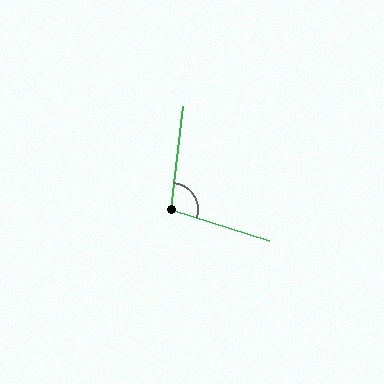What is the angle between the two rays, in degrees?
Approximately 101 degrees.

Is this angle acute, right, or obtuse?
It is obtuse.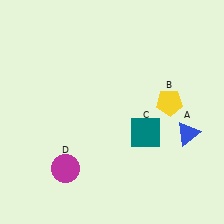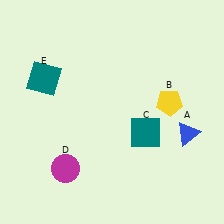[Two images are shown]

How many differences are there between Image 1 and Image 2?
There is 1 difference between the two images.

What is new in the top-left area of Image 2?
A teal square (E) was added in the top-left area of Image 2.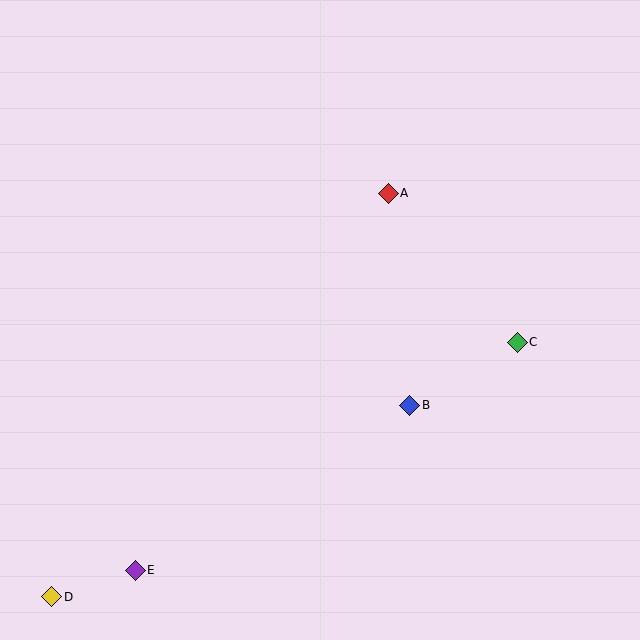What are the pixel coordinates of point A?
Point A is at (388, 193).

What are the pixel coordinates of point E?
Point E is at (135, 570).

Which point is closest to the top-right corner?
Point A is closest to the top-right corner.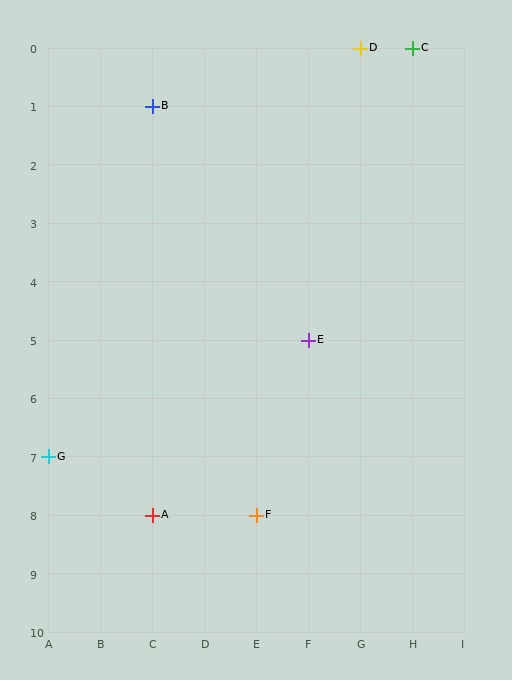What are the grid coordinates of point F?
Point F is at grid coordinates (E, 8).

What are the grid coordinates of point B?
Point B is at grid coordinates (C, 1).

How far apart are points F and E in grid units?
Points F and E are 1 column and 3 rows apart (about 3.2 grid units diagonally).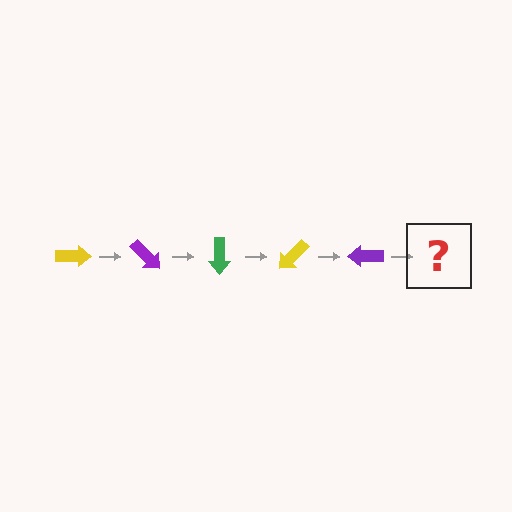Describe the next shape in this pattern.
It should be a green arrow, rotated 225 degrees from the start.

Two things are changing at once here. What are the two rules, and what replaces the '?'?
The two rules are that it rotates 45 degrees each step and the color cycles through yellow, purple, and green. The '?' should be a green arrow, rotated 225 degrees from the start.